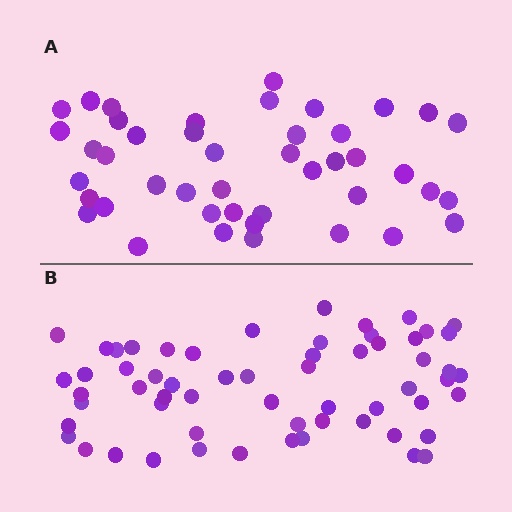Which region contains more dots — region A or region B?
Region B (the bottom region) has more dots.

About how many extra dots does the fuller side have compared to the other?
Region B has approximately 15 more dots than region A.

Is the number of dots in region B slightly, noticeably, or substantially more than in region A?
Region B has noticeably more, but not dramatically so. The ratio is roughly 1.4 to 1.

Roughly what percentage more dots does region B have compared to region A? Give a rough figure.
About 35% more.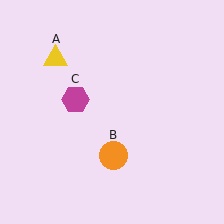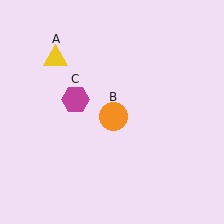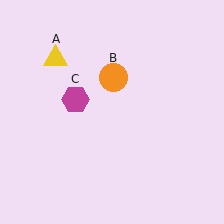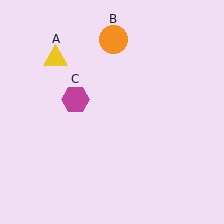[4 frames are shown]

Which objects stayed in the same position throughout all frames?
Yellow triangle (object A) and magenta hexagon (object C) remained stationary.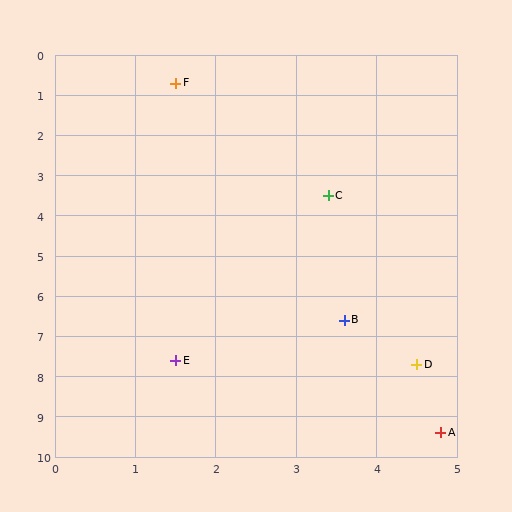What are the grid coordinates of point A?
Point A is at approximately (4.8, 9.4).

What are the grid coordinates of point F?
Point F is at approximately (1.5, 0.7).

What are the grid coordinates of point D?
Point D is at approximately (4.5, 7.7).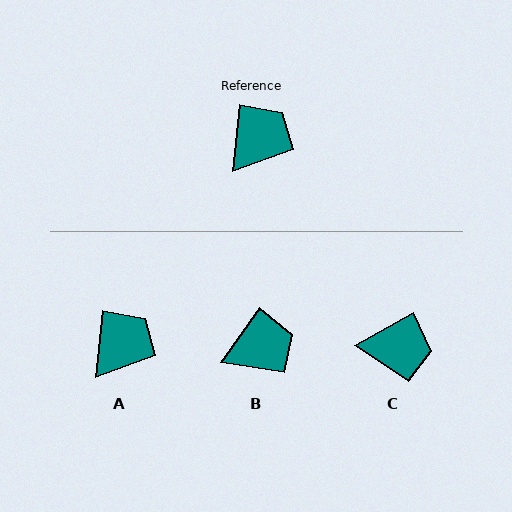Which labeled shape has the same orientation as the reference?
A.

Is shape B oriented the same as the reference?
No, it is off by about 29 degrees.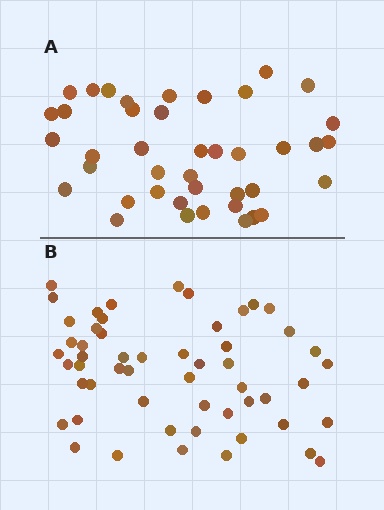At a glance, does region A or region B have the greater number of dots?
Region B (the bottom region) has more dots.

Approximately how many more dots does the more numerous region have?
Region B has approximately 15 more dots than region A.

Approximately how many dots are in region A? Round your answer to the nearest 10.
About 40 dots. (The exact count is 41, which rounds to 40.)